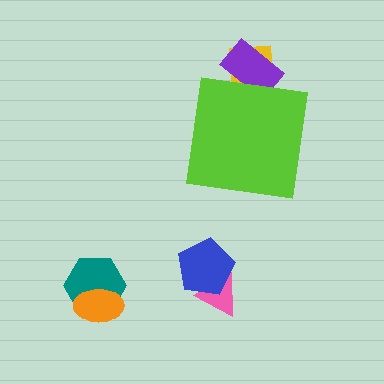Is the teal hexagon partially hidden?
No, the teal hexagon is fully visible.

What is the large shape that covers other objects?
A lime square.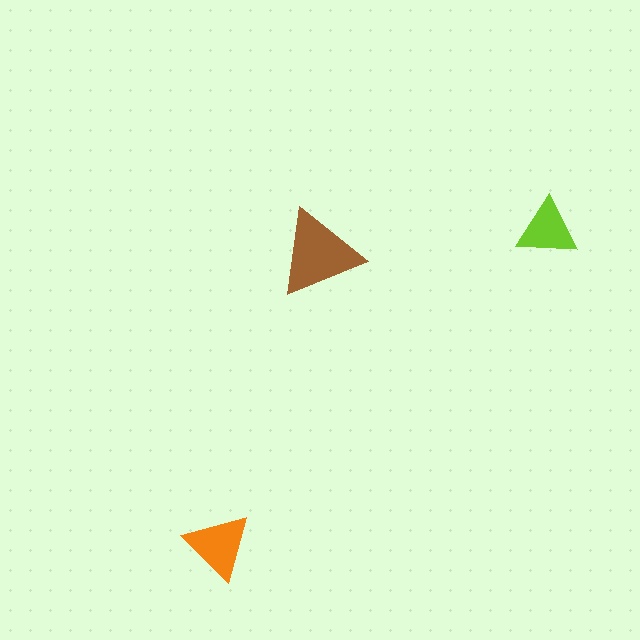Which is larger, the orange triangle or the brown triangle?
The brown one.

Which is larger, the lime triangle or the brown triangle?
The brown one.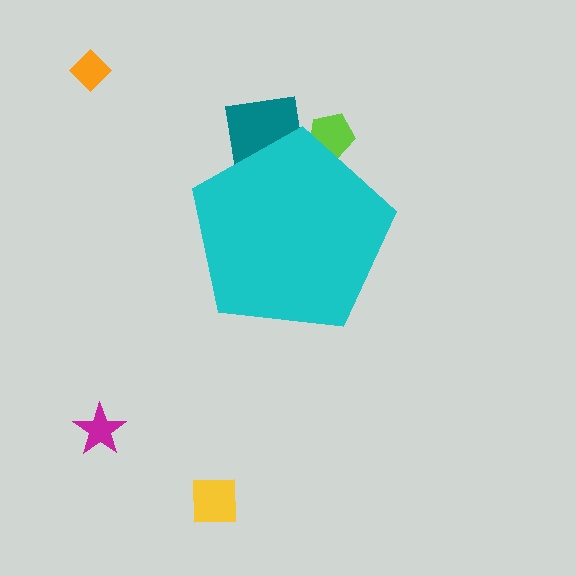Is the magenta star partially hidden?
No, the magenta star is fully visible.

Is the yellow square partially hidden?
No, the yellow square is fully visible.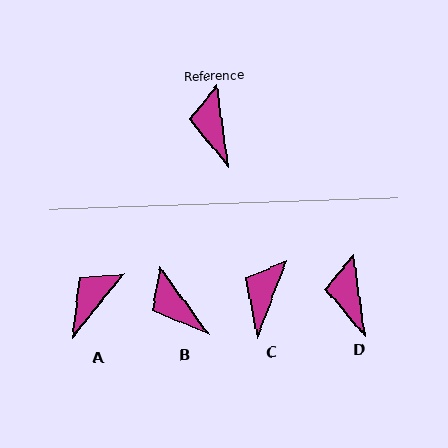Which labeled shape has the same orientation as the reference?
D.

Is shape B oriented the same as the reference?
No, it is off by about 28 degrees.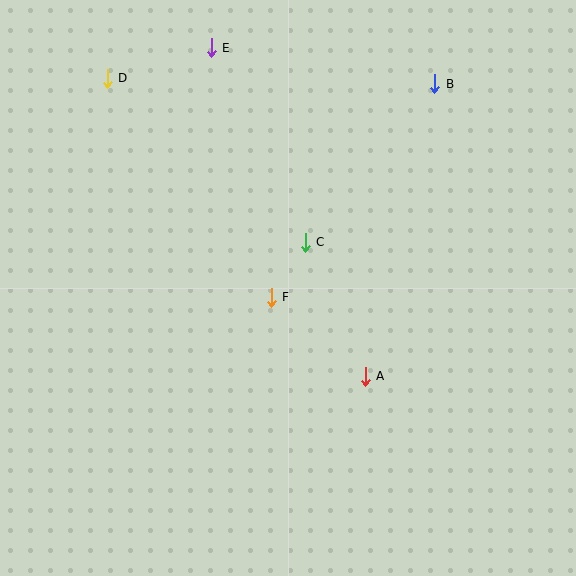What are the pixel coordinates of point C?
Point C is at (305, 242).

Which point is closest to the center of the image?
Point F at (271, 297) is closest to the center.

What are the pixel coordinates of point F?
Point F is at (271, 297).